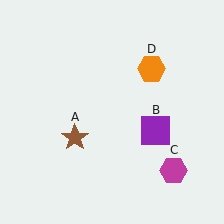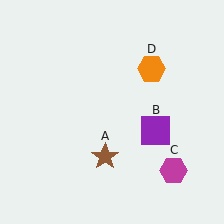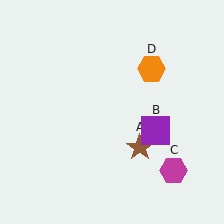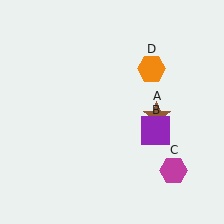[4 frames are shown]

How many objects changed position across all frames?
1 object changed position: brown star (object A).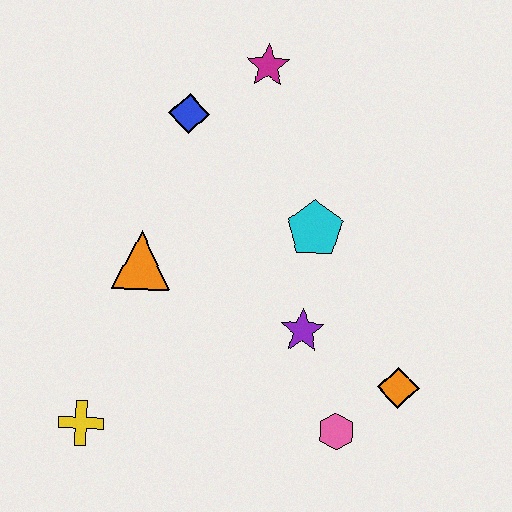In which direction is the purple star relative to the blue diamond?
The purple star is below the blue diamond.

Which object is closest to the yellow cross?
The orange triangle is closest to the yellow cross.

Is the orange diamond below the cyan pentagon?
Yes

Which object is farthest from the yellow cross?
The magenta star is farthest from the yellow cross.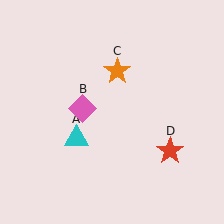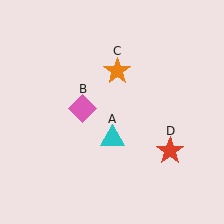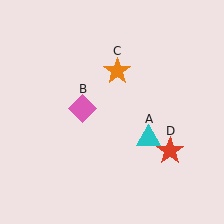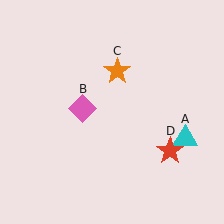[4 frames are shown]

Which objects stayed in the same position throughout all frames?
Pink diamond (object B) and orange star (object C) and red star (object D) remained stationary.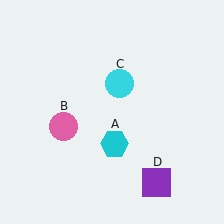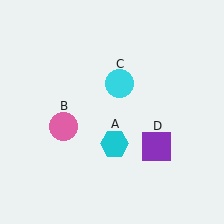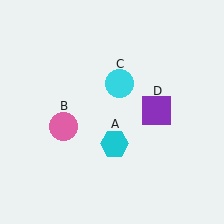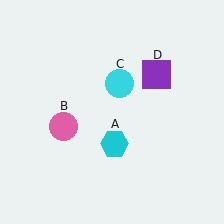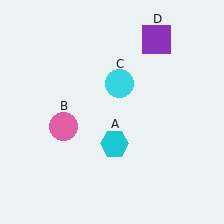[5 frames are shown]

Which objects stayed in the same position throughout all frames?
Cyan hexagon (object A) and pink circle (object B) and cyan circle (object C) remained stationary.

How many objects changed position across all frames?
1 object changed position: purple square (object D).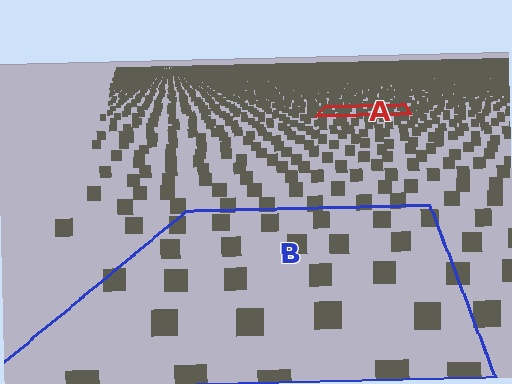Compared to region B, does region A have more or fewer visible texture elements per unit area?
Region A has more texture elements per unit area — they are packed more densely because it is farther away.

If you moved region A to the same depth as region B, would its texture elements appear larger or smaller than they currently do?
They would appear larger. At a closer depth, the same texture elements are projected at a bigger on-screen size.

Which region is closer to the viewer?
Region B is closer. The texture elements there are larger and more spread out.